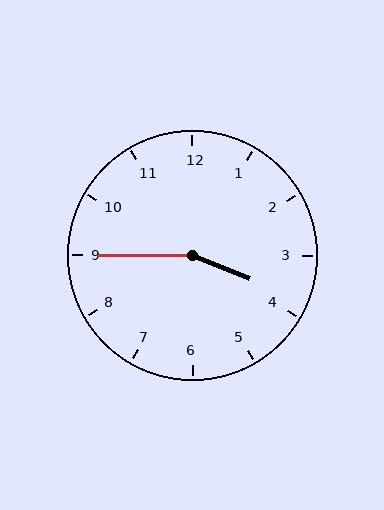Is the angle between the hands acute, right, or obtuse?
It is obtuse.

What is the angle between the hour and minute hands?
Approximately 158 degrees.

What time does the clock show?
3:45.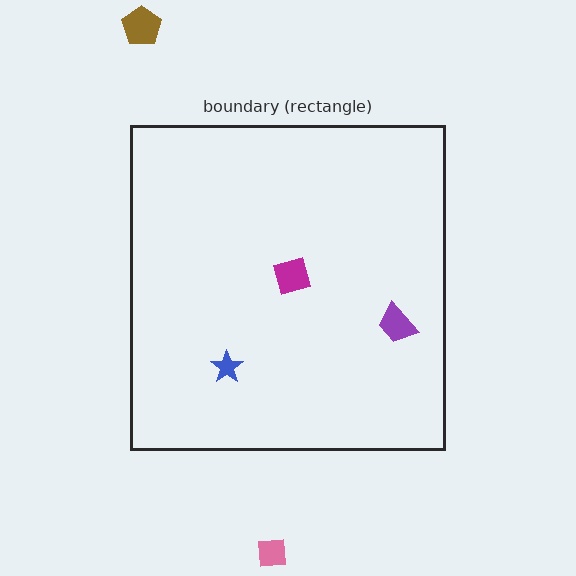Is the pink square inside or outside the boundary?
Outside.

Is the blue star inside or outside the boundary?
Inside.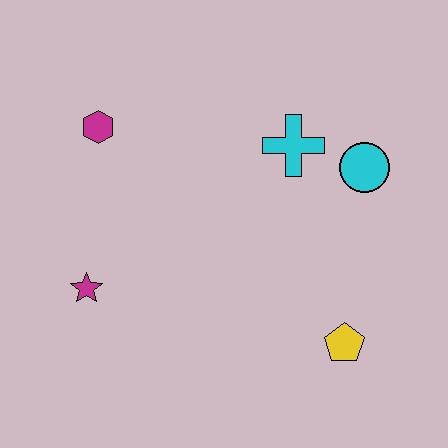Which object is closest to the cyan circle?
The cyan cross is closest to the cyan circle.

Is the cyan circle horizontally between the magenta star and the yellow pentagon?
No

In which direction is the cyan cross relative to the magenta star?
The cyan cross is to the right of the magenta star.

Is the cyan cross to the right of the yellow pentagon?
No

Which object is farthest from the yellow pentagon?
The magenta hexagon is farthest from the yellow pentagon.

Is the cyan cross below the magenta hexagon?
Yes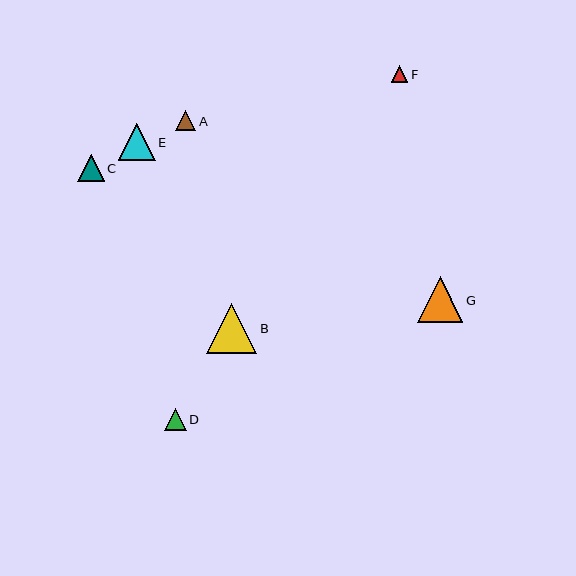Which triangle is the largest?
Triangle B is the largest with a size of approximately 50 pixels.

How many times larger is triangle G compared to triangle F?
Triangle G is approximately 2.7 times the size of triangle F.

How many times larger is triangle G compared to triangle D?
Triangle G is approximately 2.1 times the size of triangle D.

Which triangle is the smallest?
Triangle F is the smallest with a size of approximately 17 pixels.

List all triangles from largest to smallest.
From largest to smallest: B, G, E, C, D, A, F.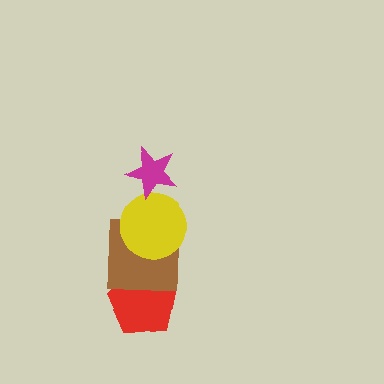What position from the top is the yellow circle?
The yellow circle is 2nd from the top.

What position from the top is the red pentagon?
The red pentagon is 4th from the top.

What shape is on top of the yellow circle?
The magenta star is on top of the yellow circle.